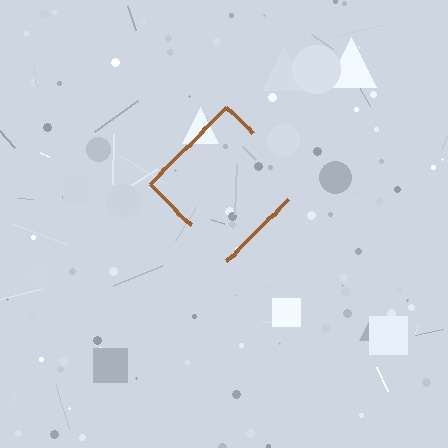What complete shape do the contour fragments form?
The contour fragments form a diamond.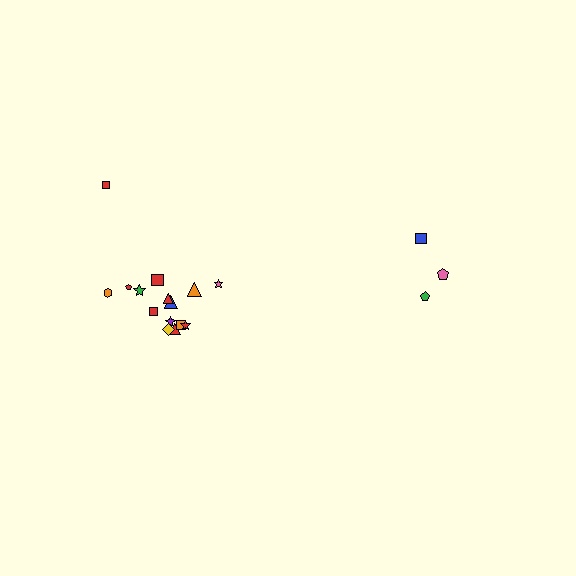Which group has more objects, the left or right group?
The left group.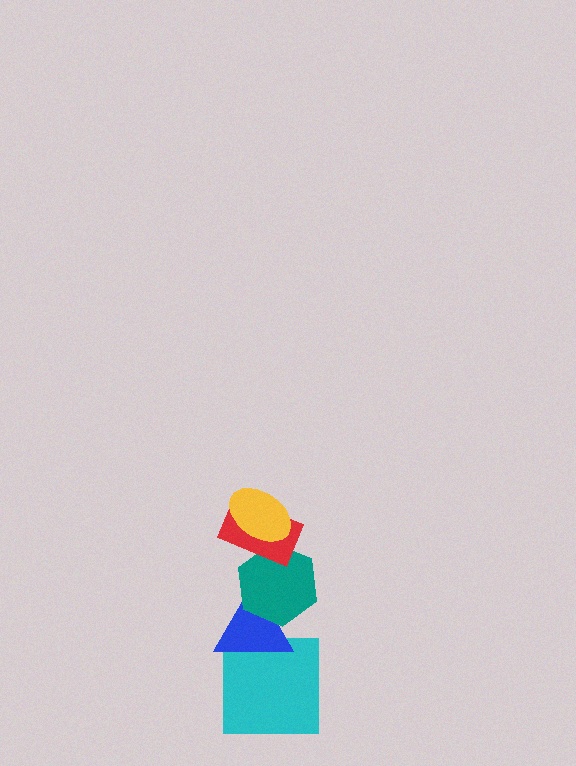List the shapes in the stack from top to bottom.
From top to bottom: the yellow ellipse, the red rectangle, the teal hexagon, the blue triangle, the cyan square.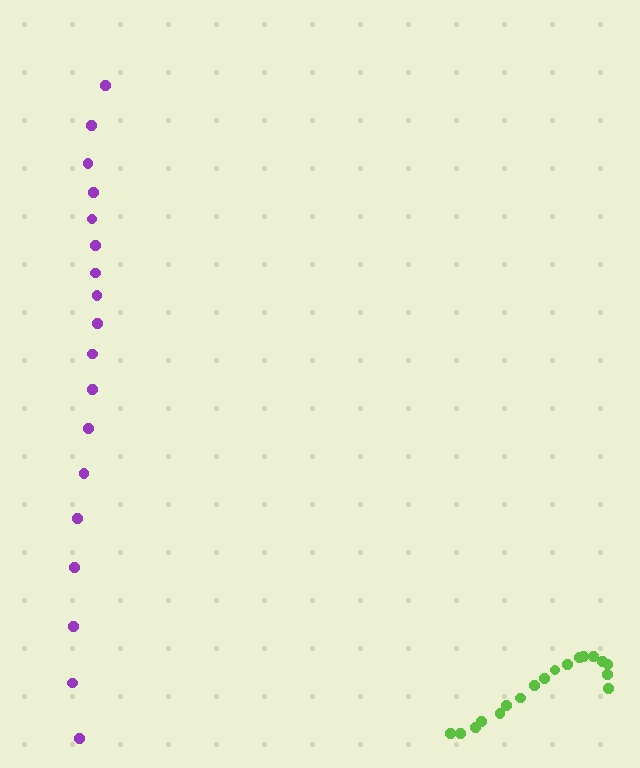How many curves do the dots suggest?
There are 2 distinct paths.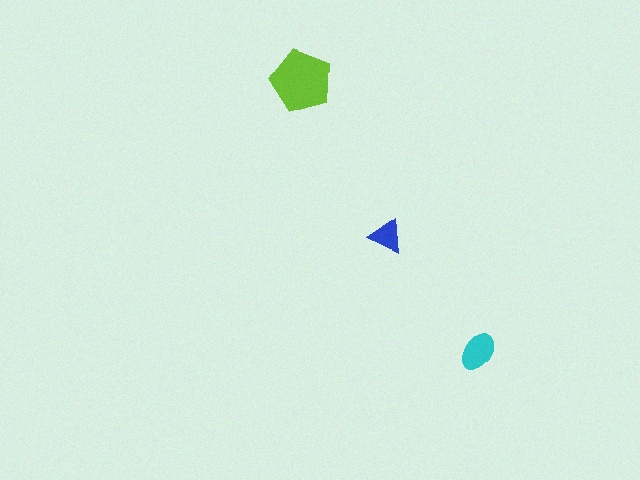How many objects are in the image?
There are 3 objects in the image.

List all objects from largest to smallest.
The lime pentagon, the cyan ellipse, the blue triangle.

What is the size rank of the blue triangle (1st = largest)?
3rd.